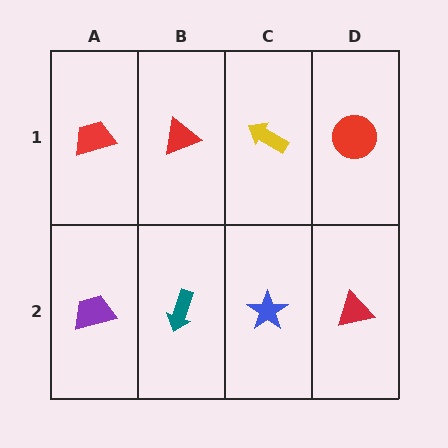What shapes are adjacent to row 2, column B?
A red triangle (row 1, column B), a purple trapezoid (row 2, column A), a blue star (row 2, column C).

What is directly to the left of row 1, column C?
A red triangle.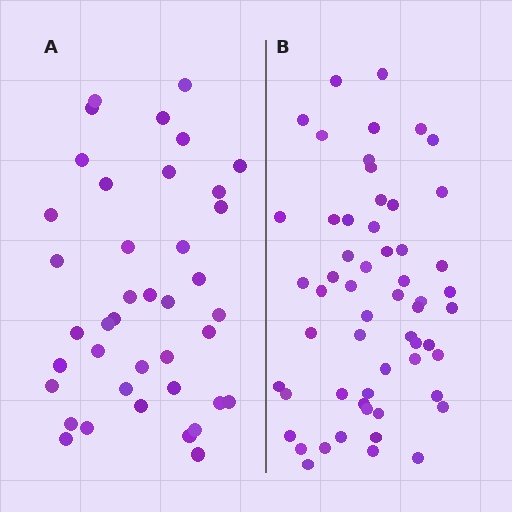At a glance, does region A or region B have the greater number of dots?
Region B (the right region) has more dots.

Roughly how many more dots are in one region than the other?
Region B has approximately 15 more dots than region A.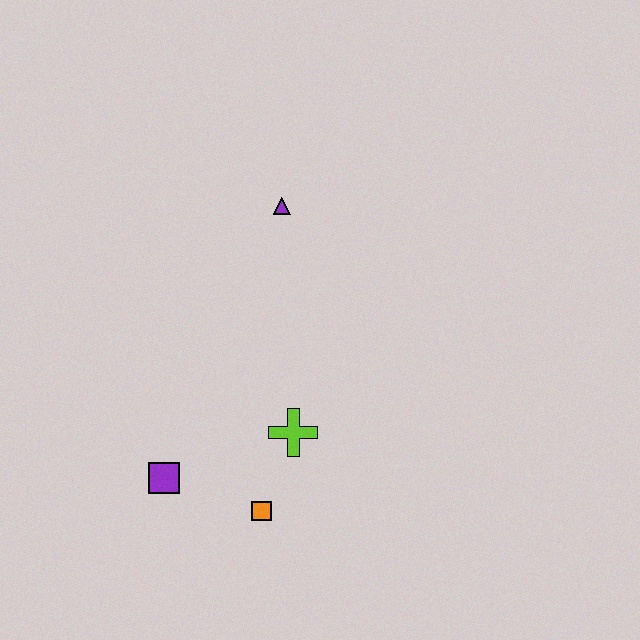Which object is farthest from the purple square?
The purple triangle is farthest from the purple square.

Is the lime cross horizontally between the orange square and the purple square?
No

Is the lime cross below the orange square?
No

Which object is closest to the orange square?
The lime cross is closest to the orange square.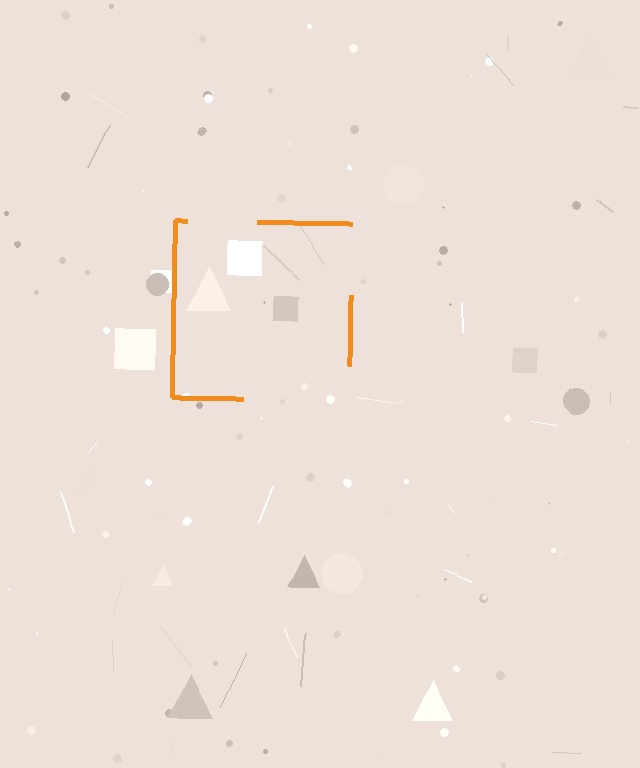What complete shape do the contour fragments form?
The contour fragments form a square.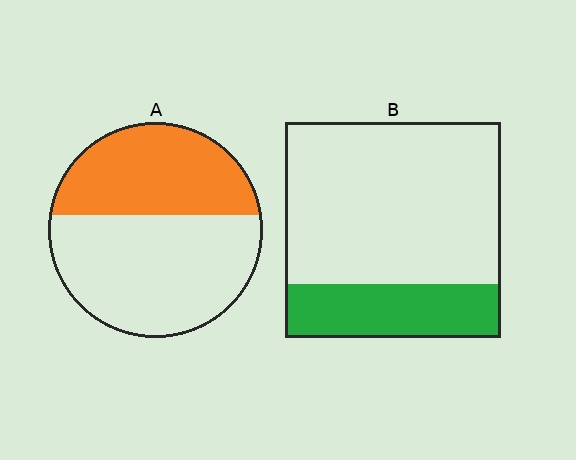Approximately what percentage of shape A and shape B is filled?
A is approximately 40% and B is approximately 25%.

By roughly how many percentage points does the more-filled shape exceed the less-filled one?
By roughly 15 percentage points (A over B).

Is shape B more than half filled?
No.